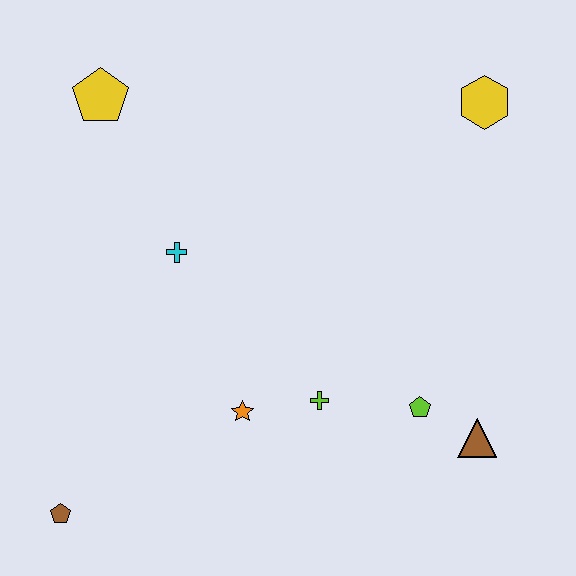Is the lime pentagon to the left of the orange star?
No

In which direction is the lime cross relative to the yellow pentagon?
The lime cross is below the yellow pentagon.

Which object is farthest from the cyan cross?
The brown triangle is farthest from the cyan cross.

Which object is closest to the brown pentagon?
The orange star is closest to the brown pentagon.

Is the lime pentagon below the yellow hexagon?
Yes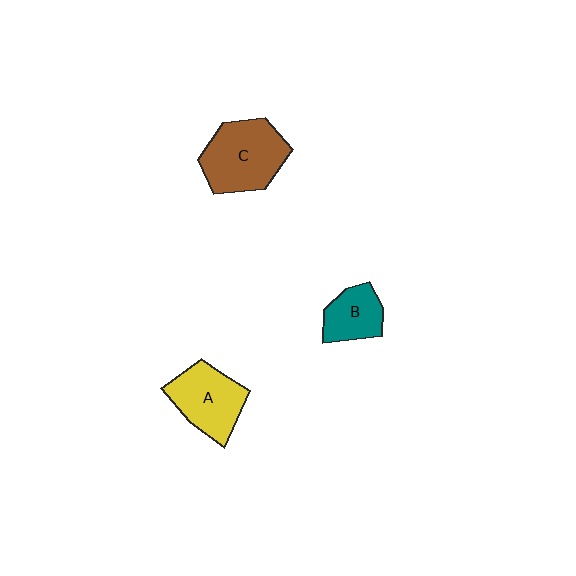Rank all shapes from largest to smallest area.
From largest to smallest: C (brown), A (yellow), B (teal).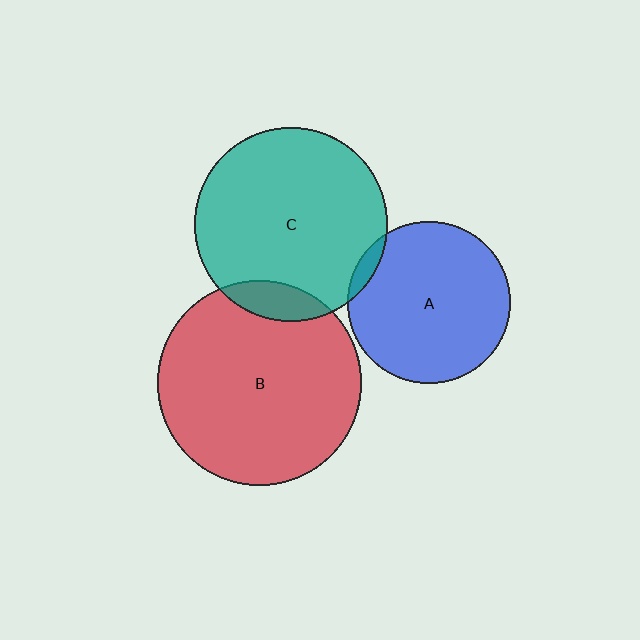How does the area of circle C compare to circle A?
Approximately 1.4 times.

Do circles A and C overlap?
Yes.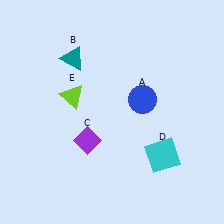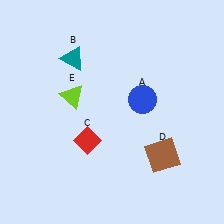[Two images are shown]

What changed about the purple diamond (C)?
In Image 1, C is purple. In Image 2, it changed to red.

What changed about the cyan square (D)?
In Image 1, D is cyan. In Image 2, it changed to brown.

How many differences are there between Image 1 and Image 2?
There are 2 differences between the two images.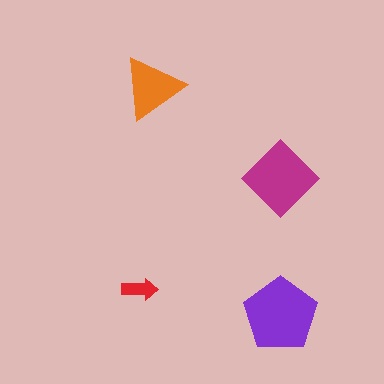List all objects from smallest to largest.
The red arrow, the orange triangle, the magenta diamond, the purple pentagon.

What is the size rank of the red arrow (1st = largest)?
4th.